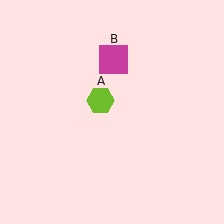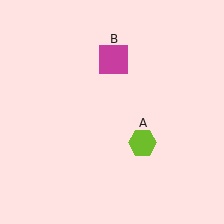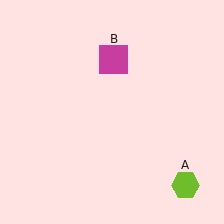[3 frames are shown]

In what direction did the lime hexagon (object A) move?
The lime hexagon (object A) moved down and to the right.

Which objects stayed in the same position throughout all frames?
Magenta square (object B) remained stationary.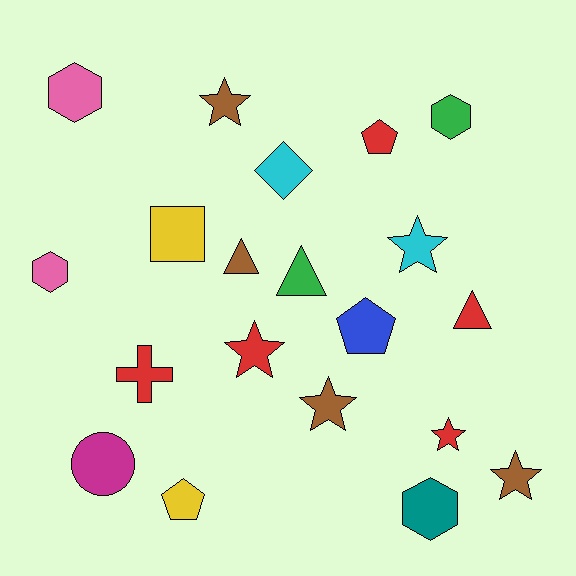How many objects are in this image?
There are 20 objects.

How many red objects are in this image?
There are 5 red objects.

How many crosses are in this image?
There is 1 cross.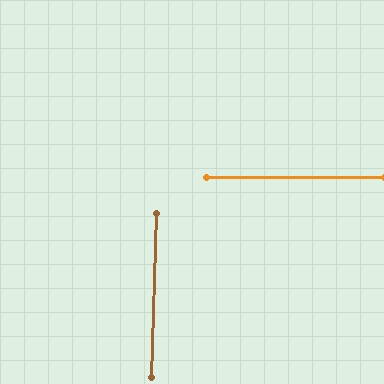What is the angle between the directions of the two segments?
Approximately 88 degrees.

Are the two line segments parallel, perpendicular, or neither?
Perpendicular — they meet at approximately 88°.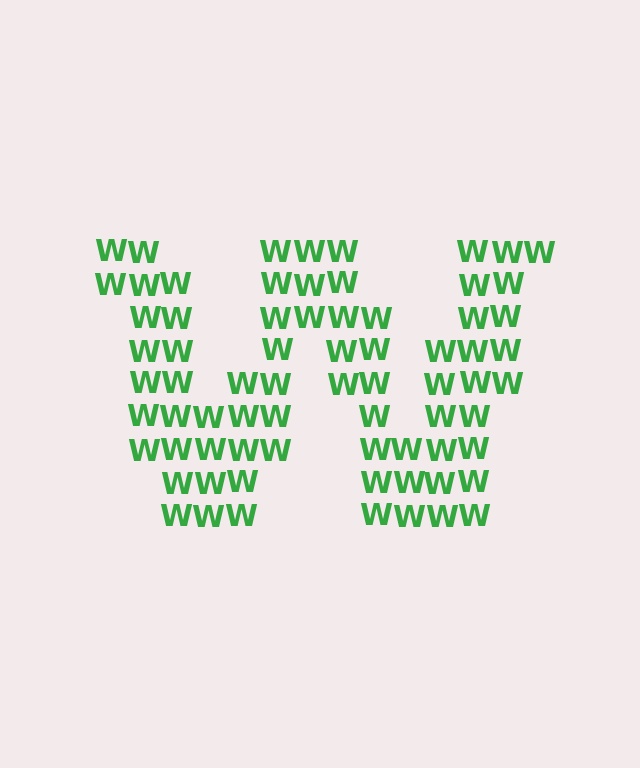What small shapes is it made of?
It is made of small letter W's.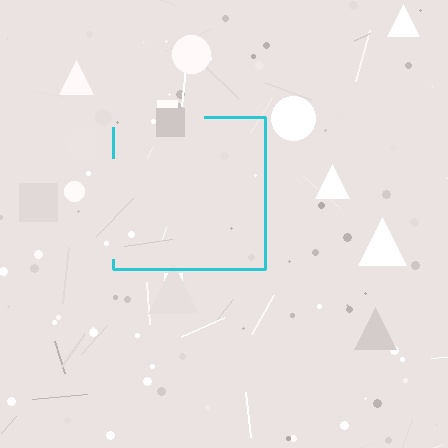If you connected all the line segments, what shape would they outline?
They would outline a square.